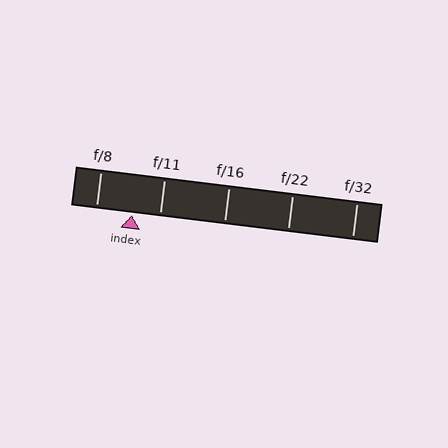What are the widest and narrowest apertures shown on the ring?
The widest aperture shown is f/8 and the narrowest is f/32.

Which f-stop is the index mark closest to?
The index mark is closest to f/11.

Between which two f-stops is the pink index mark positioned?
The index mark is between f/8 and f/11.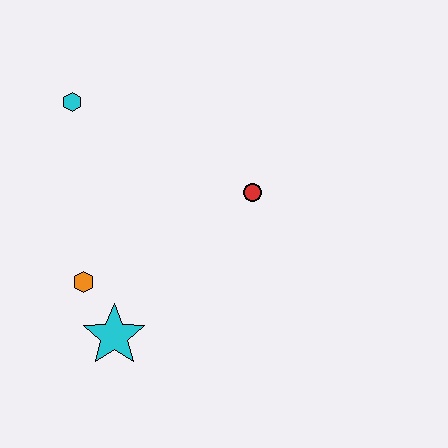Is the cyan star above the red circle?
No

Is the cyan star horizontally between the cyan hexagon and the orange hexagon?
No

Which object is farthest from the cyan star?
The cyan hexagon is farthest from the cyan star.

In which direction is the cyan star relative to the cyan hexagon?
The cyan star is below the cyan hexagon.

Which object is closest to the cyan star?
The orange hexagon is closest to the cyan star.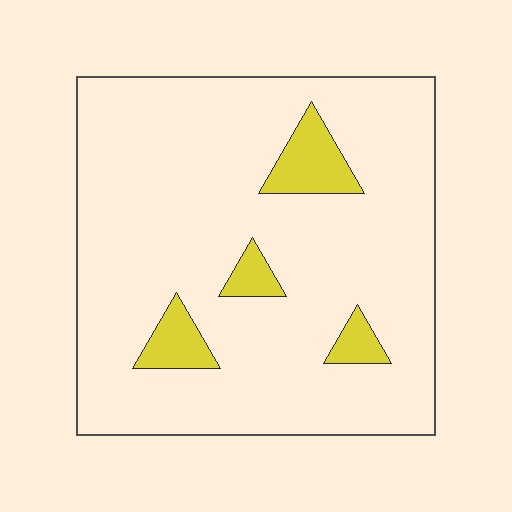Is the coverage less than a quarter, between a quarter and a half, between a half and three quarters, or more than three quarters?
Less than a quarter.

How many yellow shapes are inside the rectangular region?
4.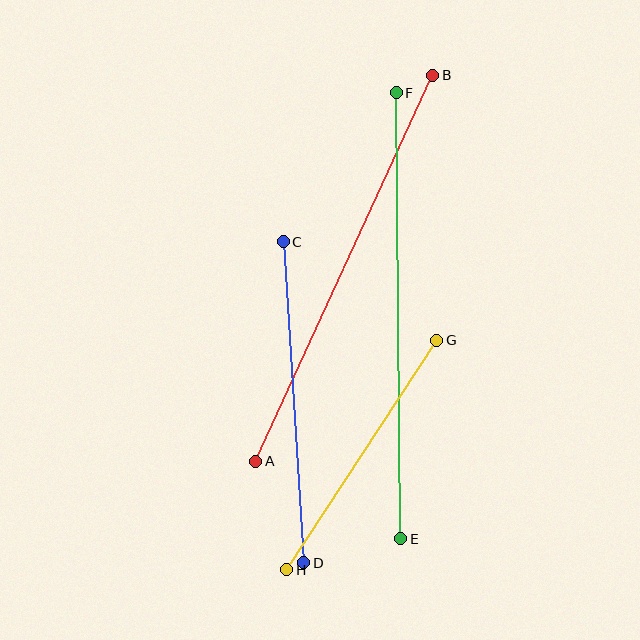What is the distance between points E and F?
The distance is approximately 446 pixels.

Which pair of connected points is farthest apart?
Points E and F are farthest apart.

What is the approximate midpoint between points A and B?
The midpoint is at approximately (344, 268) pixels.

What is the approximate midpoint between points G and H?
The midpoint is at approximately (362, 455) pixels.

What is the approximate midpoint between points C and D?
The midpoint is at approximately (293, 402) pixels.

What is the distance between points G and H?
The distance is approximately 274 pixels.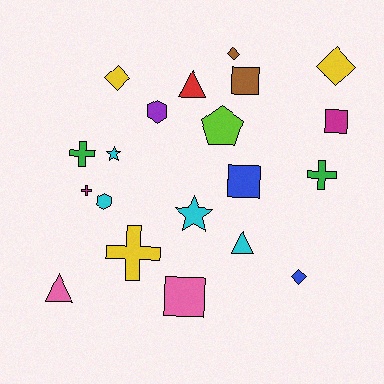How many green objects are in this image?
There are 2 green objects.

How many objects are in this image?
There are 20 objects.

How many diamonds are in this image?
There are 4 diamonds.